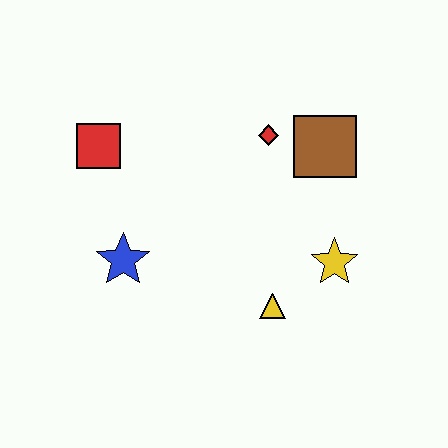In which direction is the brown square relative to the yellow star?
The brown square is above the yellow star.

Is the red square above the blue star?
Yes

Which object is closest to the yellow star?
The yellow triangle is closest to the yellow star.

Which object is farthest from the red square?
The yellow star is farthest from the red square.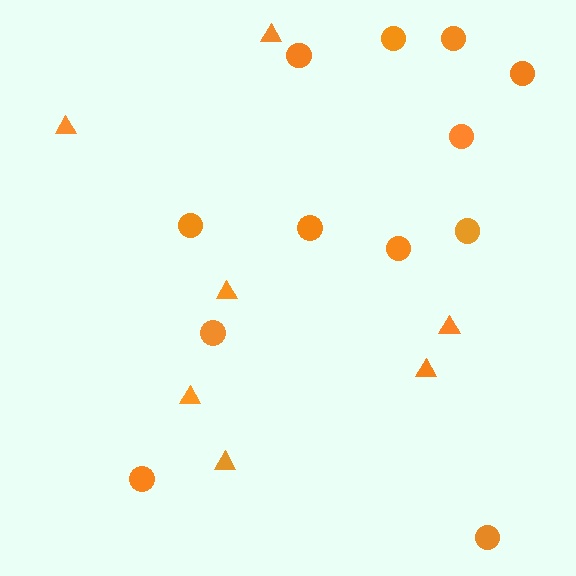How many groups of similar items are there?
There are 2 groups: one group of circles (12) and one group of triangles (7).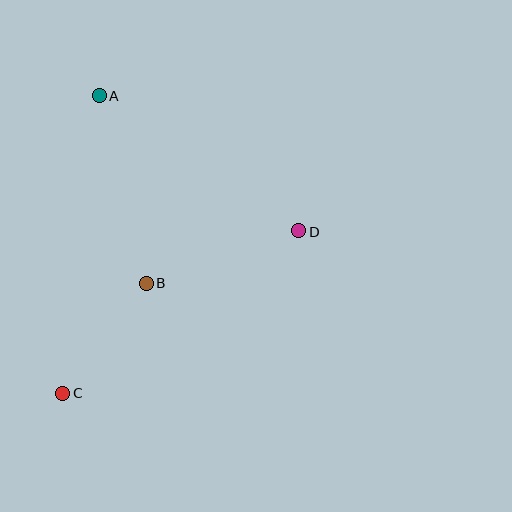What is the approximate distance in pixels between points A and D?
The distance between A and D is approximately 242 pixels.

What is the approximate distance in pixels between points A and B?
The distance between A and B is approximately 194 pixels.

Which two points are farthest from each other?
Points A and C are farthest from each other.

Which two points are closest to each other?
Points B and C are closest to each other.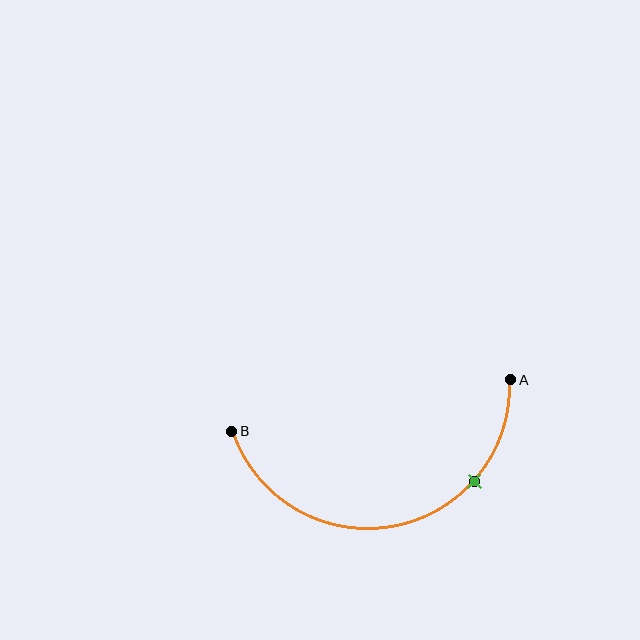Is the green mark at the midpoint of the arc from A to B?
No. The green mark lies on the arc but is closer to endpoint A. The arc midpoint would be at the point on the curve equidistant along the arc from both A and B.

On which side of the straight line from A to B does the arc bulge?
The arc bulges below the straight line connecting A and B.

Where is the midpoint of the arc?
The arc midpoint is the point on the curve farthest from the straight line joining A and B. It sits below that line.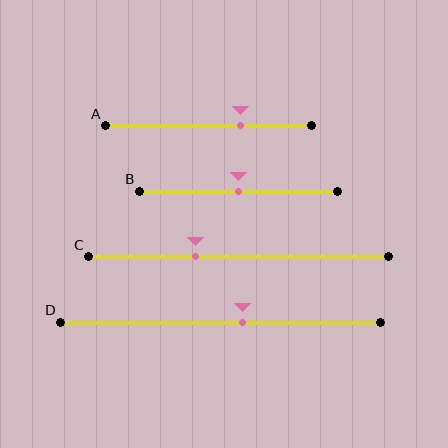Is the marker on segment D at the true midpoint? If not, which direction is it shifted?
No, the marker on segment D is shifted to the right by about 7% of the segment length.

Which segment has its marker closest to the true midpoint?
Segment B has its marker closest to the true midpoint.